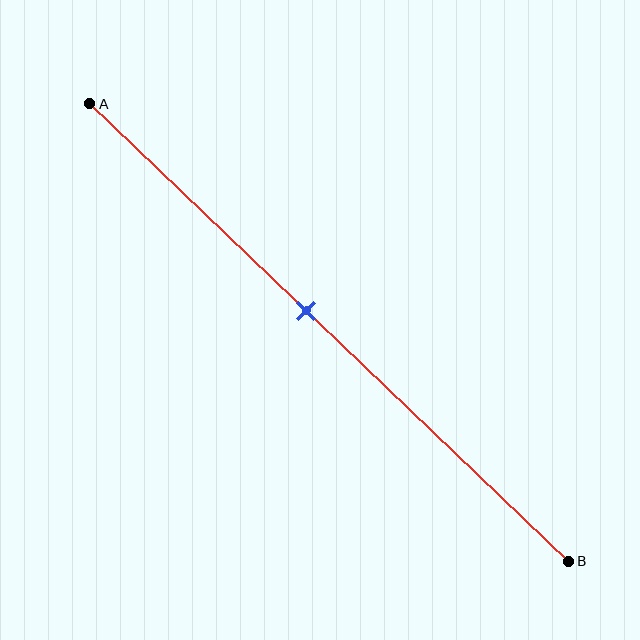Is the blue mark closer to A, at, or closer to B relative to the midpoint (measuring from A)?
The blue mark is closer to point A than the midpoint of segment AB.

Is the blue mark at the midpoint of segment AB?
No, the mark is at about 45% from A, not at the 50% midpoint.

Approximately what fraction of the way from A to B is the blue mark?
The blue mark is approximately 45% of the way from A to B.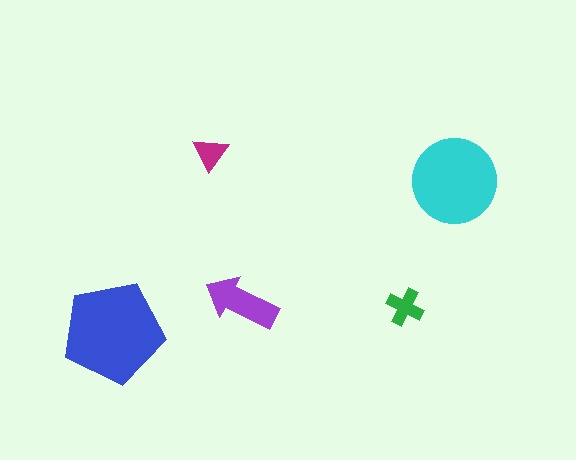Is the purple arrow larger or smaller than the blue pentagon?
Smaller.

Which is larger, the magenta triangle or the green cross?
The green cross.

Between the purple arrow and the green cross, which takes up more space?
The purple arrow.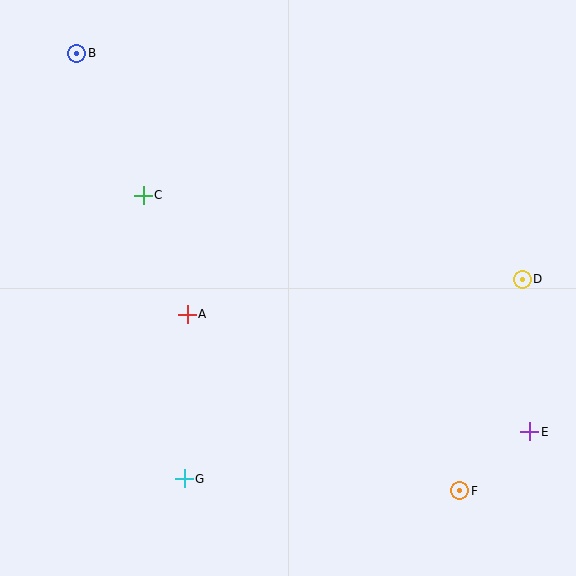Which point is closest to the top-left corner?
Point B is closest to the top-left corner.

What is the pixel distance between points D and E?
The distance between D and E is 153 pixels.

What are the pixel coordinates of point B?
Point B is at (76, 53).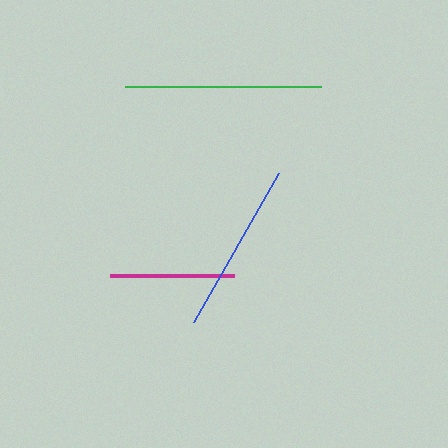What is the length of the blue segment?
The blue segment is approximately 170 pixels long.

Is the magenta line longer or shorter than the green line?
The green line is longer than the magenta line.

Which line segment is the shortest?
The magenta line is the shortest at approximately 123 pixels.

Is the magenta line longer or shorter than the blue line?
The blue line is longer than the magenta line.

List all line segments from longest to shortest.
From longest to shortest: green, blue, magenta.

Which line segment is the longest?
The green line is the longest at approximately 196 pixels.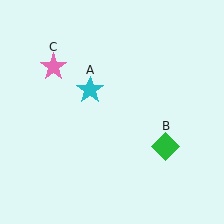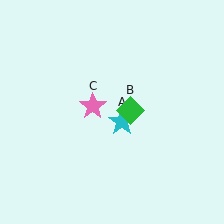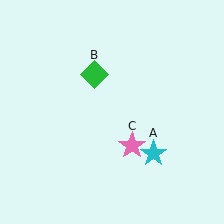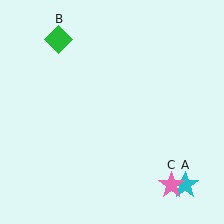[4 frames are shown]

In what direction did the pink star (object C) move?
The pink star (object C) moved down and to the right.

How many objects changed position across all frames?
3 objects changed position: cyan star (object A), green diamond (object B), pink star (object C).